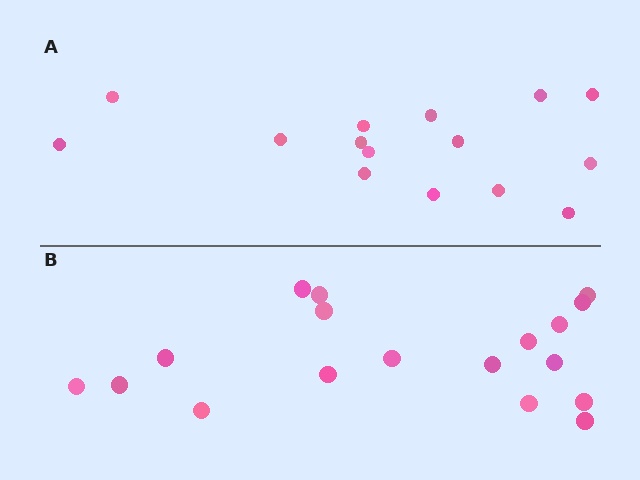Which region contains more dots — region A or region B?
Region B (the bottom region) has more dots.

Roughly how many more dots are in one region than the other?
Region B has just a few more — roughly 2 or 3 more dots than region A.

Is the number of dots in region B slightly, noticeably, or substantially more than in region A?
Region B has only slightly more — the two regions are fairly close. The ratio is roughly 1.2 to 1.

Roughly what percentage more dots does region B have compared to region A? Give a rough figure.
About 20% more.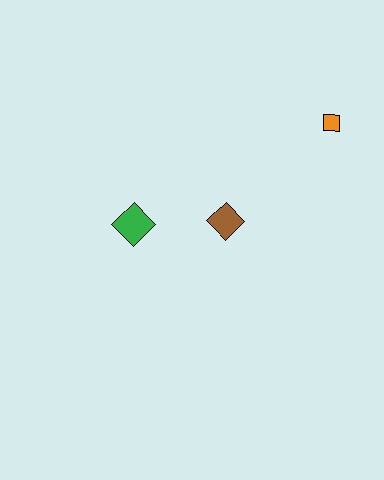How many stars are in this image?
There are no stars.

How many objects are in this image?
There are 3 objects.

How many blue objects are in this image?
There are no blue objects.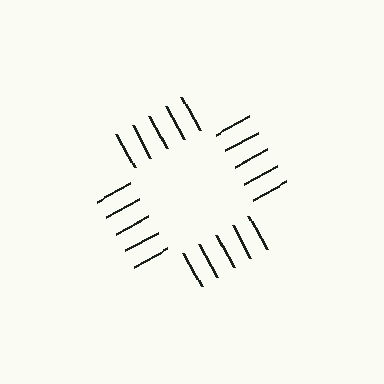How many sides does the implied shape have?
4 sides — the line-ends trace a square.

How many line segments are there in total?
20 — 5 along each of the 4 edges.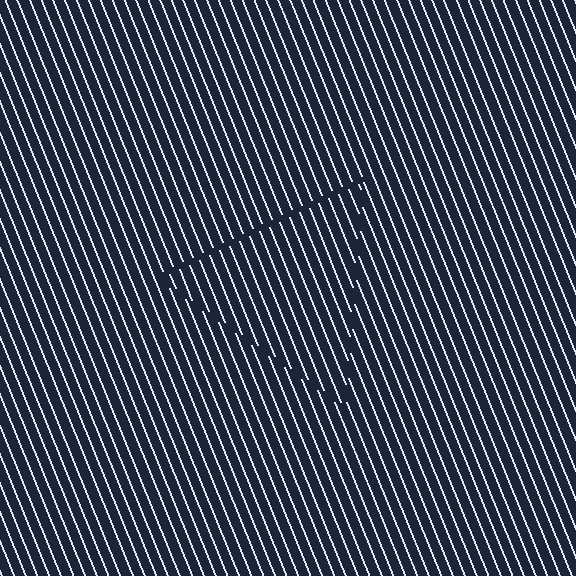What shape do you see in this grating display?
An illusory triangle. The interior of the shape contains the same grating, shifted by half a period — the contour is defined by the phase discontinuity where line-ends from the inner and outer gratings abut.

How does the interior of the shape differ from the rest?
The interior of the shape contains the same grating, shifted by half a period — the contour is defined by the phase discontinuity where line-ends from the inner and outer gratings abut.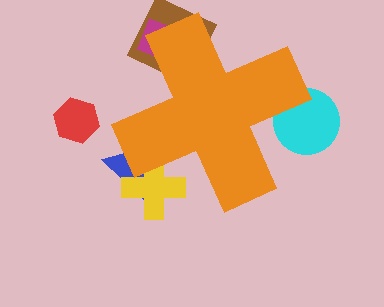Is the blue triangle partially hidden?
Yes, the blue triangle is partially hidden behind the orange cross.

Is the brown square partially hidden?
Yes, the brown square is partially hidden behind the orange cross.